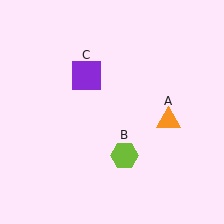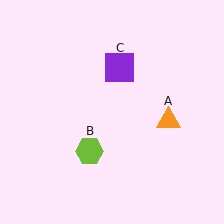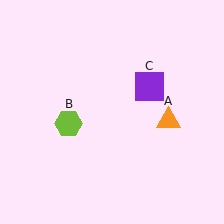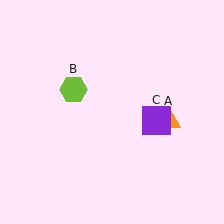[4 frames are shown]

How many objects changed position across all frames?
2 objects changed position: lime hexagon (object B), purple square (object C).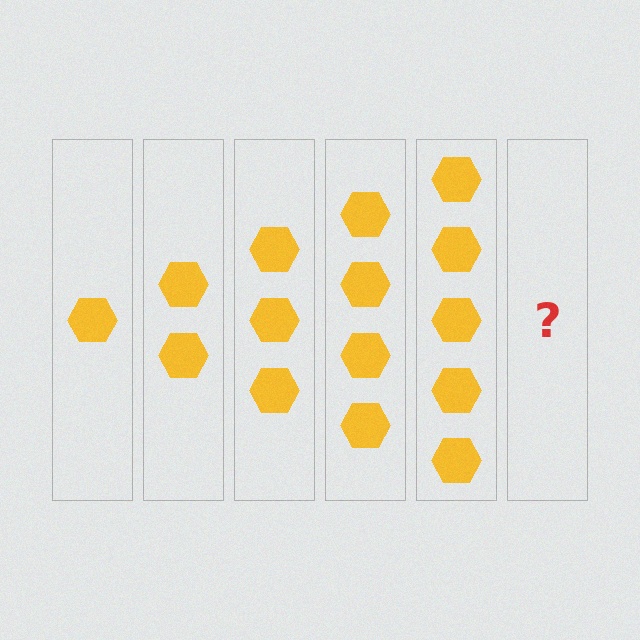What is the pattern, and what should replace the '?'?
The pattern is that each step adds one more hexagon. The '?' should be 6 hexagons.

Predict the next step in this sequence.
The next step is 6 hexagons.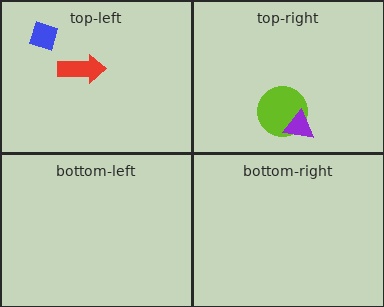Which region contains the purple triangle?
The top-right region.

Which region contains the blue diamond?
The top-left region.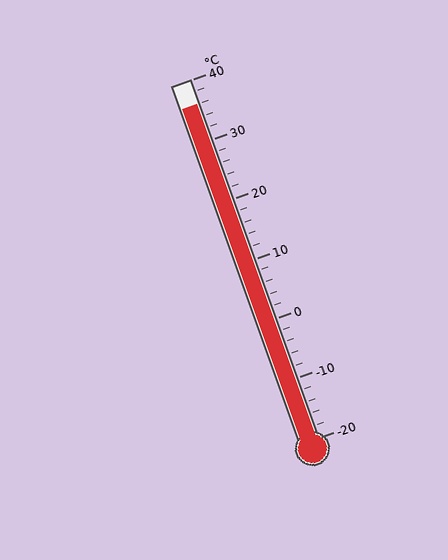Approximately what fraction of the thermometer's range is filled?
The thermometer is filled to approximately 95% of its range.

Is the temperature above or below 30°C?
The temperature is above 30°C.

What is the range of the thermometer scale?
The thermometer scale ranges from -20°C to 40°C.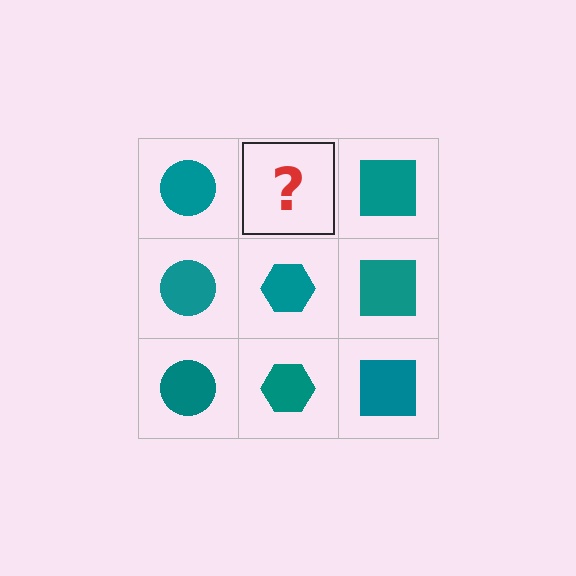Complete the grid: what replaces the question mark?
The question mark should be replaced with a teal hexagon.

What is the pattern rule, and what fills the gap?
The rule is that each column has a consistent shape. The gap should be filled with a teal hexagon.